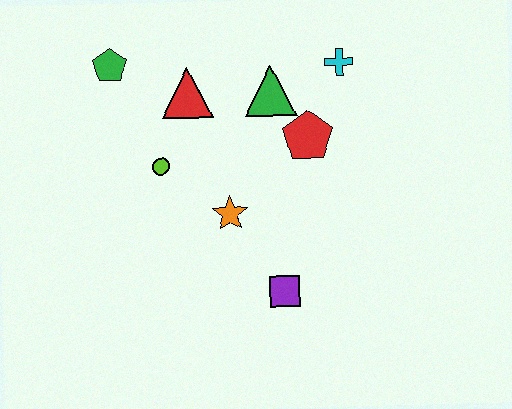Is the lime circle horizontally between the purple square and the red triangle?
No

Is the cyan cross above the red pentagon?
Yes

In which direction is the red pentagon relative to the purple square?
The red pentagon is above the purple square.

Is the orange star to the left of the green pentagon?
No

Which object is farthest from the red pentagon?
The green pentagon is farthest from the red pentagon.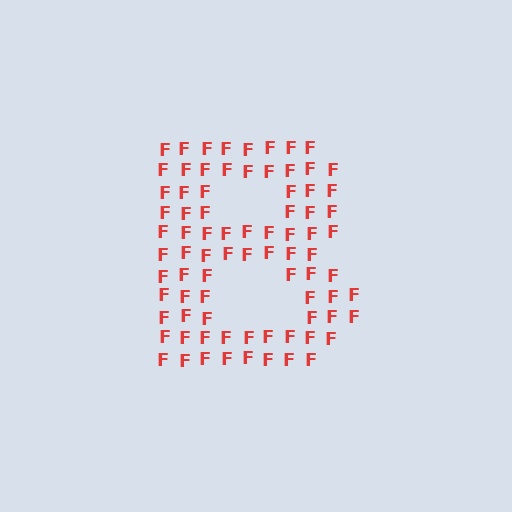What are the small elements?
The small elements are letter F's.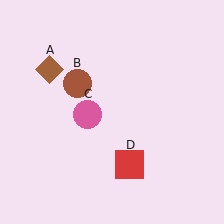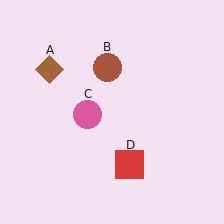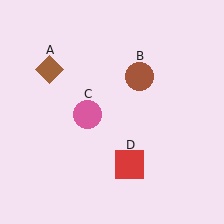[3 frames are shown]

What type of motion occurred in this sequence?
The brown circle (object B) rotated clockwise around the center of the scene.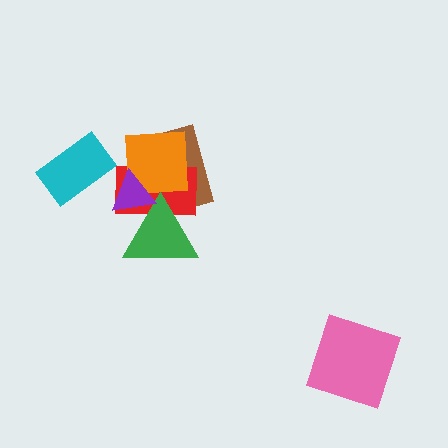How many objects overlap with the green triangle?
3 objects overlap with the green triangle.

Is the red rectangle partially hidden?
Yes, it is partially covered by another shape.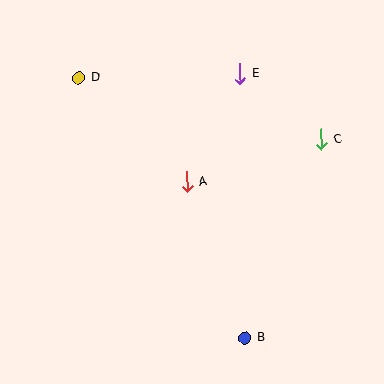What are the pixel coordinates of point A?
Point A is at (187, 182).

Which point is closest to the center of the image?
Point A at (187, 182) is closest to the center.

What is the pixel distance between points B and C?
The distance between B and C is 213 pixels.